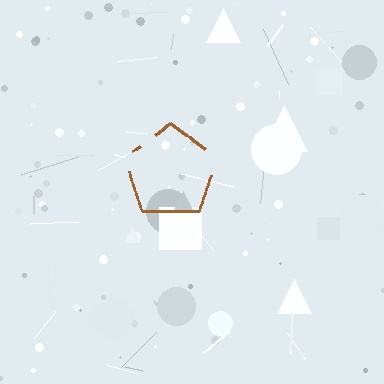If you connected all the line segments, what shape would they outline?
They would outline a pentagon.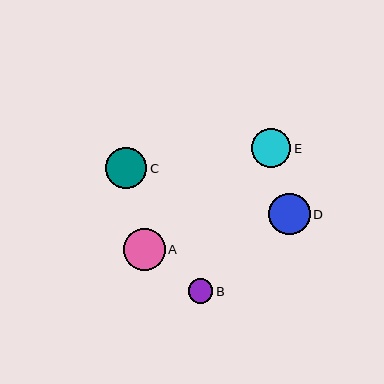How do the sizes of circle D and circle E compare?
Circle D and circle E are approximately the same size.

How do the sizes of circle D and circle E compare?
Circle D and circle E are approximately the same size.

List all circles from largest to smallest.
From largest to smallest: A, D, C, E, B.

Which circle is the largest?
Circle A is the largest with a size of approximately 42 pixels.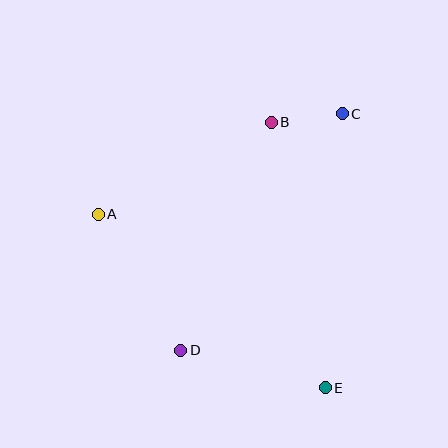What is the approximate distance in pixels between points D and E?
The distance between D and E is approximately 150 pixels.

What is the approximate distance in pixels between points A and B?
The distance between A and B is approximately 196 pixels.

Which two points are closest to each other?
Points B and C are closest to each other.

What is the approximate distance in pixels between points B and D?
The distance between B and D is approximately 246 pixels.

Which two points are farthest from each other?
Points C and D are farthest from each other.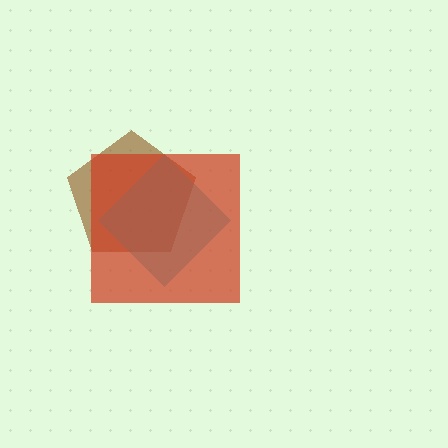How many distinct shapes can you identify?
There are 3 distinct shapes: a brown pentagon, a cyan diamond, a red square.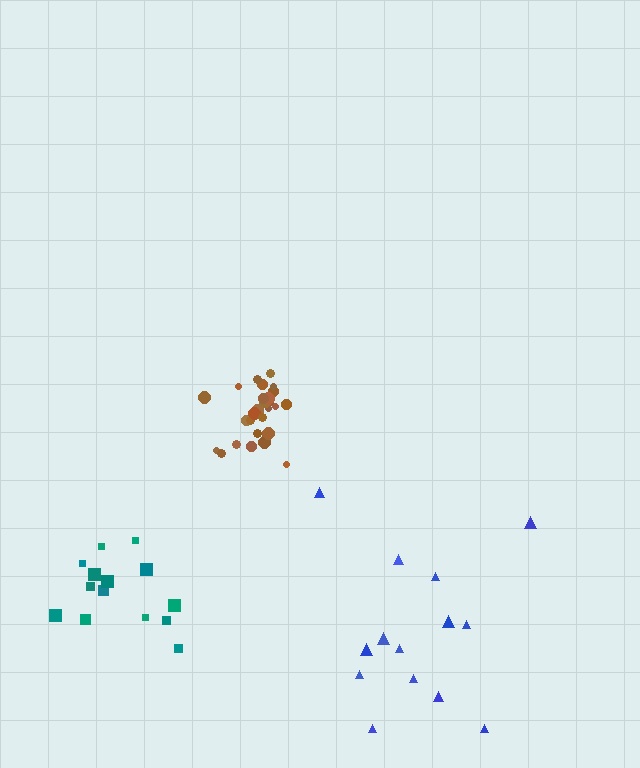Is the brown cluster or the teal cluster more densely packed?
Brown.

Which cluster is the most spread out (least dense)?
Blue.